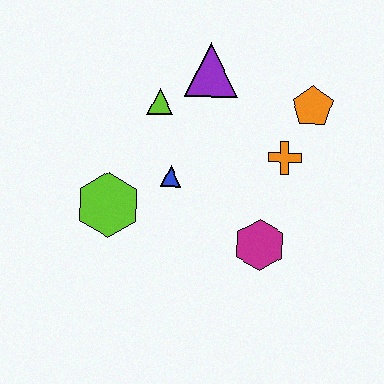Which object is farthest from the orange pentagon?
The lime hexagon is farthest from the orange pentagon.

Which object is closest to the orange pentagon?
The orange cross is closest to the orange pentagon.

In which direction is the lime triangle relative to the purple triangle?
The lime triangle is to the left of the purple triangle.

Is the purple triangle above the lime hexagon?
Yes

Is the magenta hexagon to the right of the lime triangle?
Yes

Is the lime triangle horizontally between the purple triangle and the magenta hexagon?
No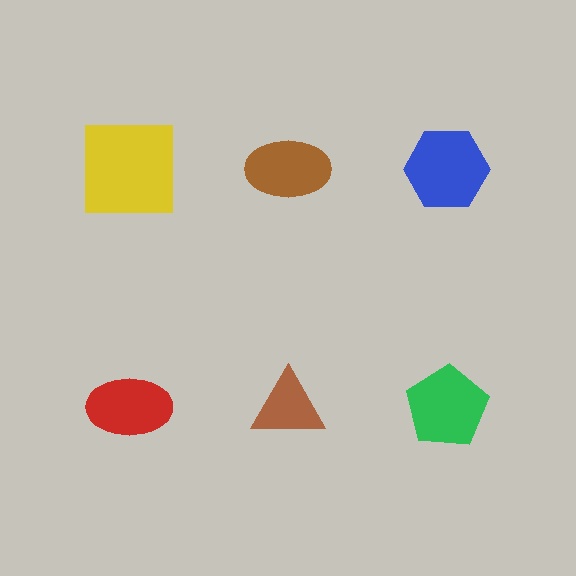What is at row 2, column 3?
A green pentagon.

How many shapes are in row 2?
3 shapes.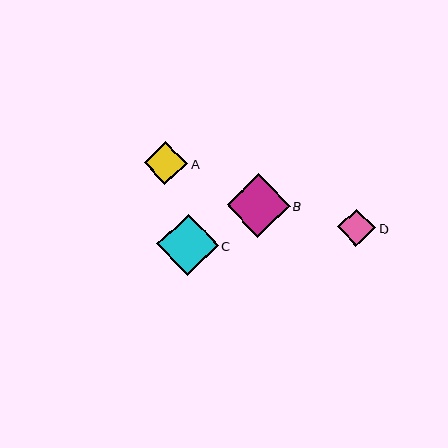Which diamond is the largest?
Diamond B is the largest with a size of approximately 63 pixels.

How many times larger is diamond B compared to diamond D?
Diamond B is approximately 1.7 times the size of diamond D.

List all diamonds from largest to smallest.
From largest to smallest: B, C, A, D.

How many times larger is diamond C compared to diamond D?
Diamond C is approximately 1.6 times the size of diamond D.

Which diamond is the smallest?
Diamond D is the smallest with a size of approximately 38 pixels.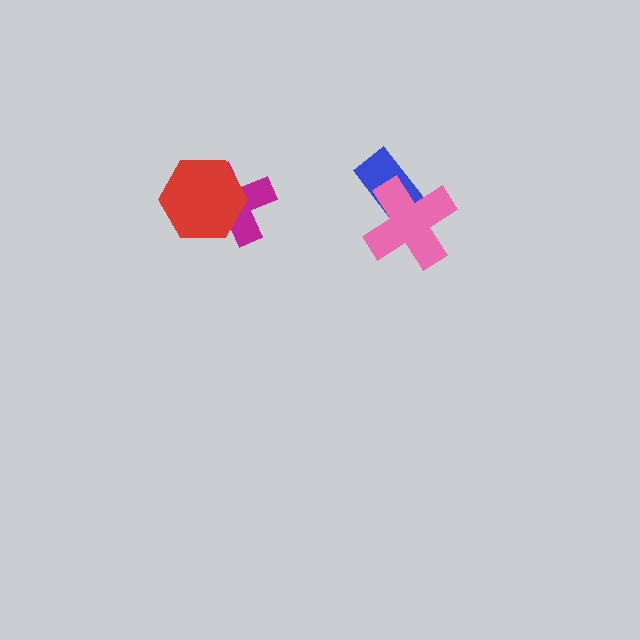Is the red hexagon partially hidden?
No, no other shape covers it.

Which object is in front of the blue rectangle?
The pink cross is in front of the blue rectangle.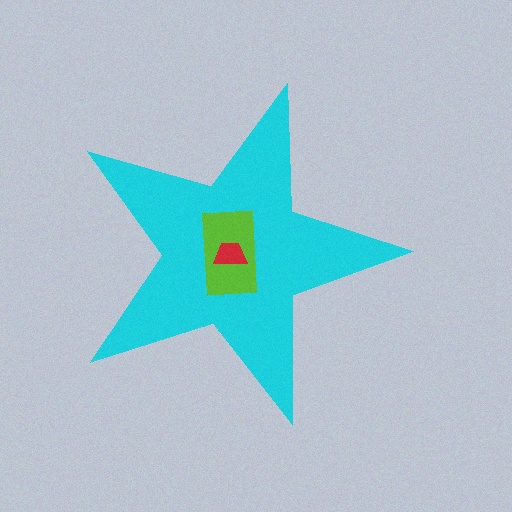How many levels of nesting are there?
3.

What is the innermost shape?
The red trapezoid.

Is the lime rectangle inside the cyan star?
Yes.